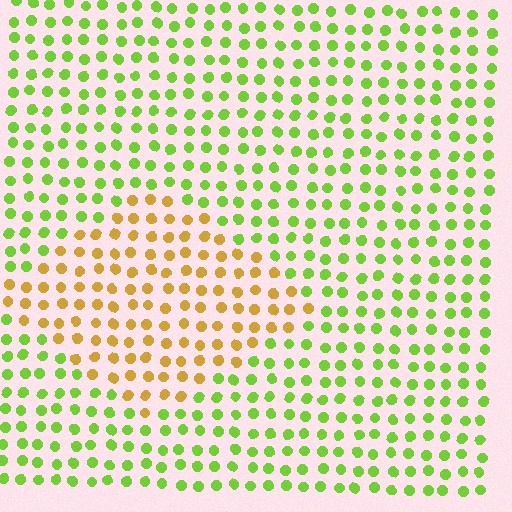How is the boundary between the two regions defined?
The boundary is defined purely by a slight shift in hue (about 54 degrees). Spacing, size, and orientation are identical on both sides.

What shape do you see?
I see a diamond.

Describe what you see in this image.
The image is filled with small lime elements in a uniform arrangement. A diamond-shaped region is visible where the elements are tinted to a slightly different hue, forming a subtle color boundary.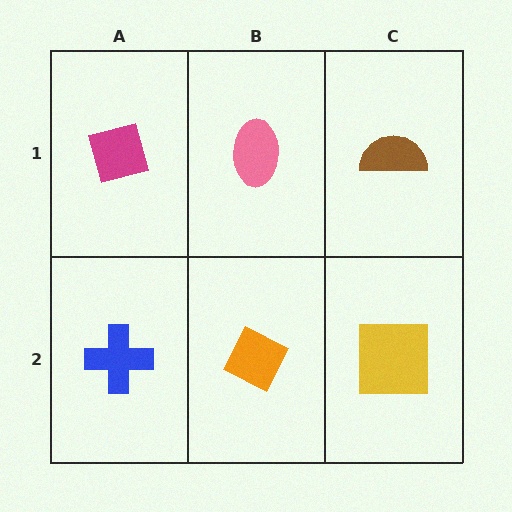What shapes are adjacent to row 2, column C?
A brown semicircle (row 1, column C), an orange diamond (row 2, column B).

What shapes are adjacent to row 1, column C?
A yellow square (row 2, column C), a pink ellipse (row 1, column B).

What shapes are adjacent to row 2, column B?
A pink ellipse (row 1, column B), a blue cross (row 2, column A), a yellow square (row 2, column C).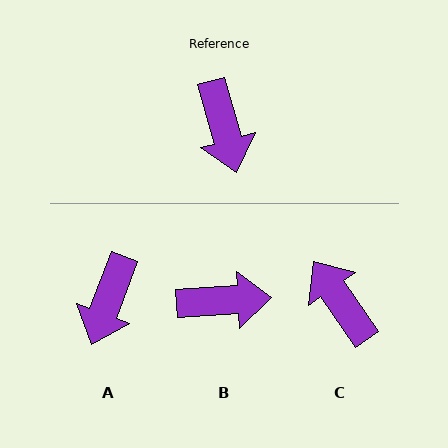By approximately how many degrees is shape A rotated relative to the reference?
Approximately 36 degrees clockwise.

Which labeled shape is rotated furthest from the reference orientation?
C, about 161 degrees away.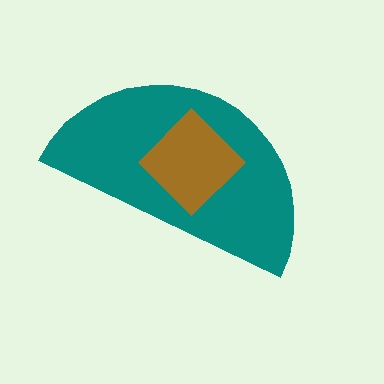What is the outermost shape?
The teal semicircle.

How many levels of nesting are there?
2.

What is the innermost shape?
The brown diamond.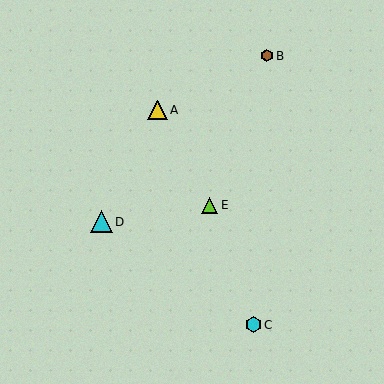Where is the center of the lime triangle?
The center of the lime triangle is at (210, 205).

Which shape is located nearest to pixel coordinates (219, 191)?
The lime triangle (labeled E) at (210, 205) is nearest to that location.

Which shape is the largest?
The cyan triangle (labeled D) is the largest.